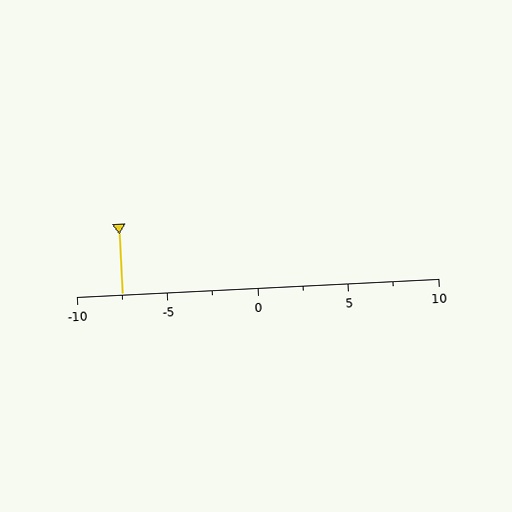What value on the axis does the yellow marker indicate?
The marker indicates approximately -7.5.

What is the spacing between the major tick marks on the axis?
The major ticks are spaced 5 apart.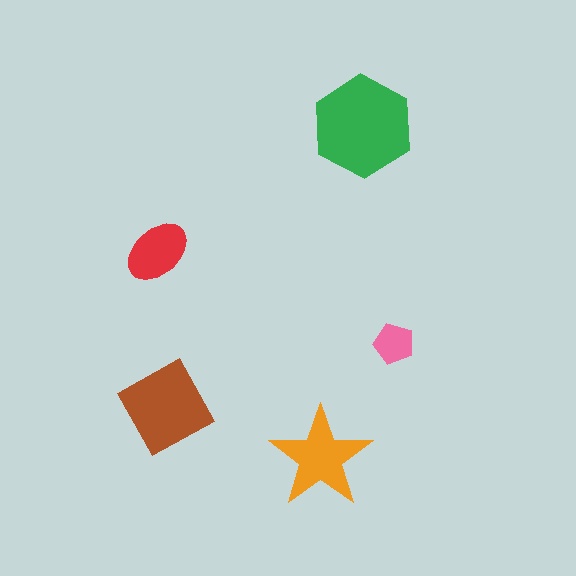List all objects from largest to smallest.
The green hexagon, the brown diamond, the orange star, the red ellipse, the pink pentagon.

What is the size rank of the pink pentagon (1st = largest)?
5th.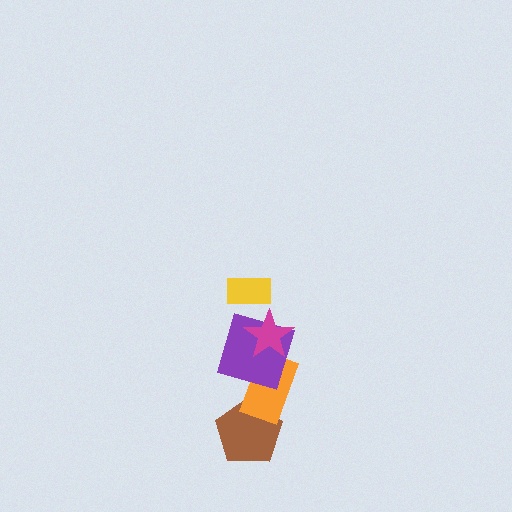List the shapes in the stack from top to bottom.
From top to bottom: the yellow rectangle, the magenta star, the purple square, the orange rectangle, the brown pentagon.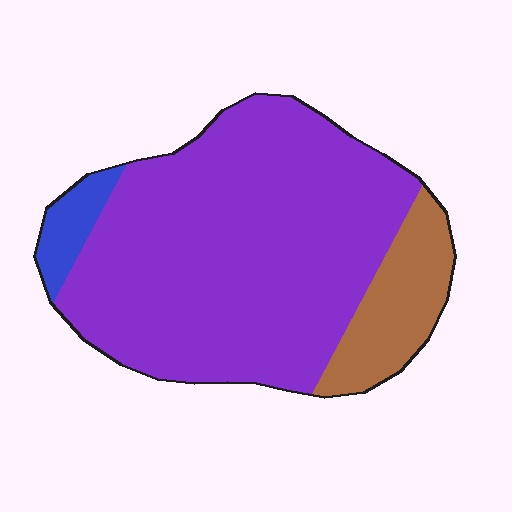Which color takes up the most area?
Purple, at roughly 80%.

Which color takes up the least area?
Blue, at roughly 5%.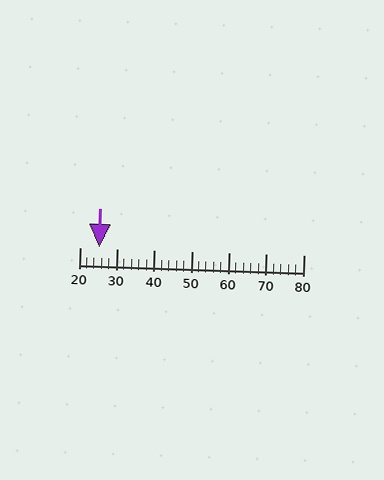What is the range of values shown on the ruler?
The ruler shows values from 20 to 80.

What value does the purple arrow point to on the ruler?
The purple arrow points to approximately 25.